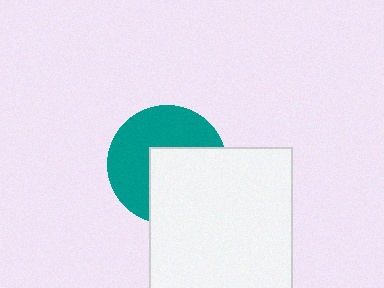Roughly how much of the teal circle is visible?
About half of it is visible (roughly 54%).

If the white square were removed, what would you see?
You would see the complete teal circle.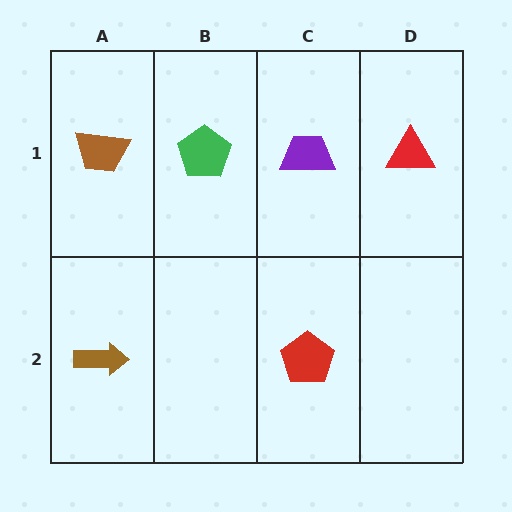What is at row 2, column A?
A brown arrow.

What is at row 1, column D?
A red triangle.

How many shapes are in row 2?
2 shapes.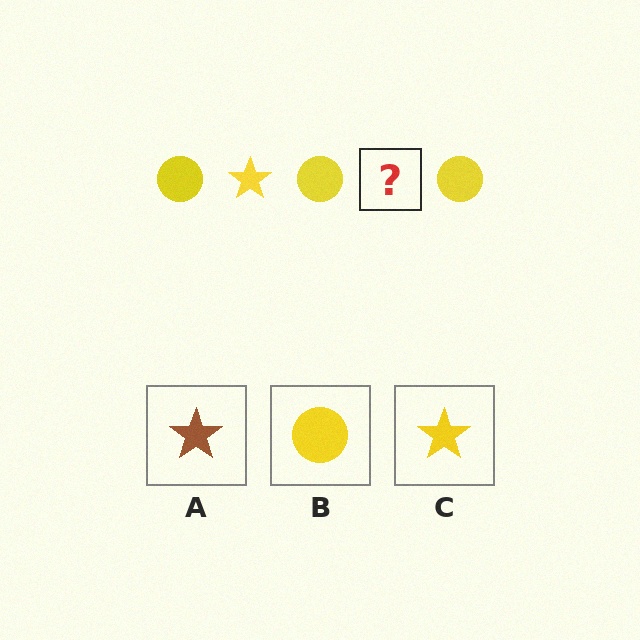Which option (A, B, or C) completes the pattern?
C.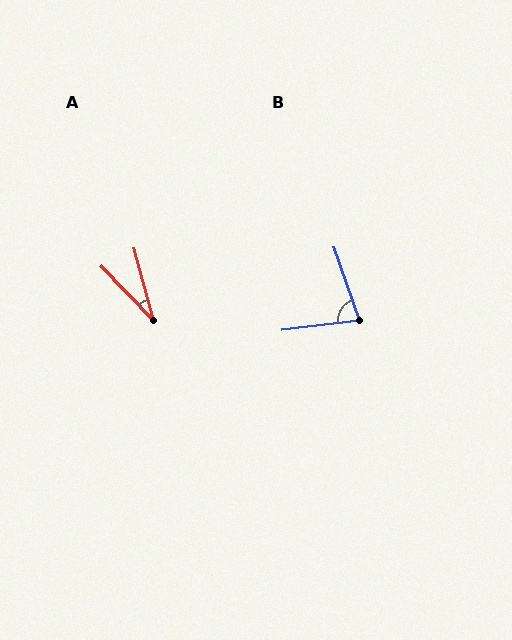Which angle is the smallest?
A, at approximately 29 degrees.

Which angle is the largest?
B, at approximately 78 degrees.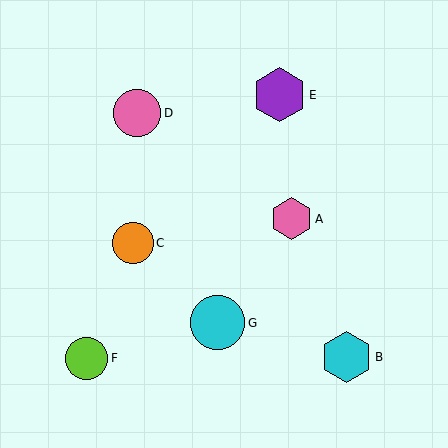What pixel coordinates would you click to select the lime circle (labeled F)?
Click at (87, 358) to select the lime circle F.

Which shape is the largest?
The cyan circle (labeled G) is the largest.